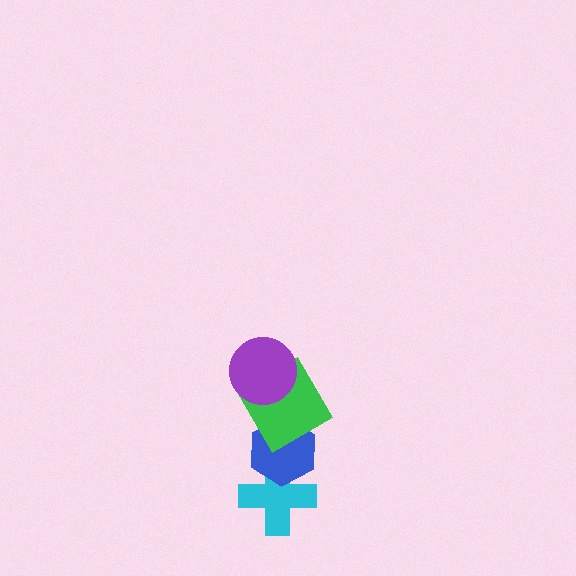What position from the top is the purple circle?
The purple circle is 1st from the top.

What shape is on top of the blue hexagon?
The green diamond is on top of the blue hexagon.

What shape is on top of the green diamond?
The purple circle is on top of the green diamond.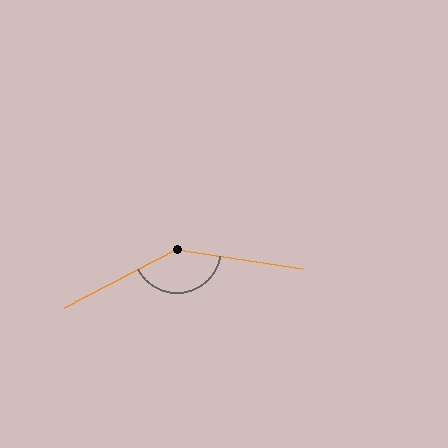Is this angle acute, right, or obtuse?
It is obtuse.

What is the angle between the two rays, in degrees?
Approximately 143 degrees.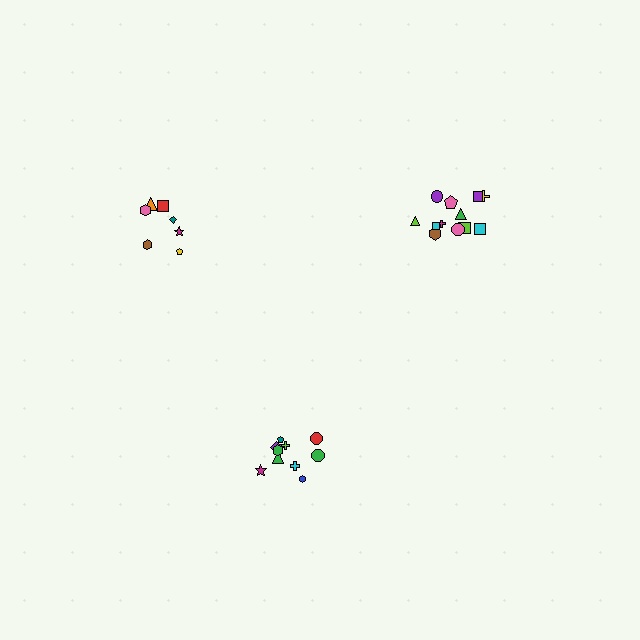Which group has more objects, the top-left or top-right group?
The top-right group.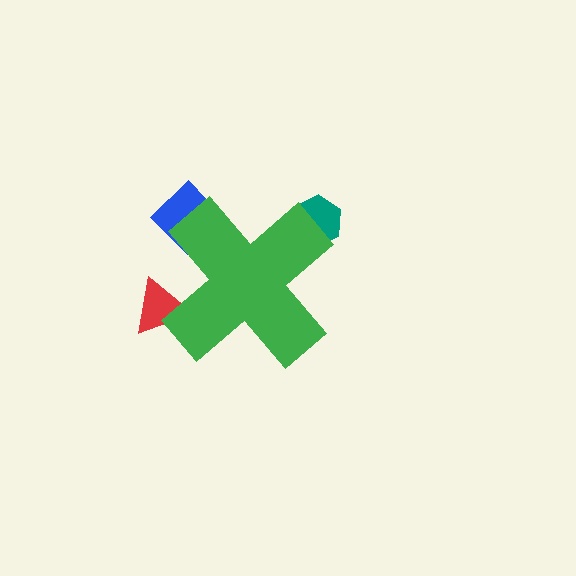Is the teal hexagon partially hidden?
Yes, the teal hexagon is partially hidden behind the green cross.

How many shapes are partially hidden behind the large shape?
3 shapes are partially hidden.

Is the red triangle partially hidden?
Yes, the red triangle is partially hidden behind the green cross.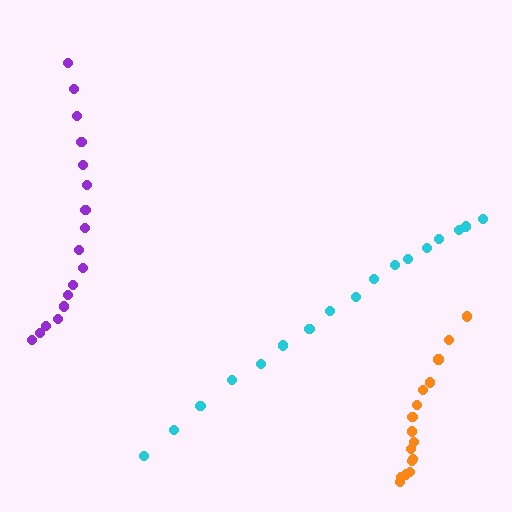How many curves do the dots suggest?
There are 3 distinct paths.